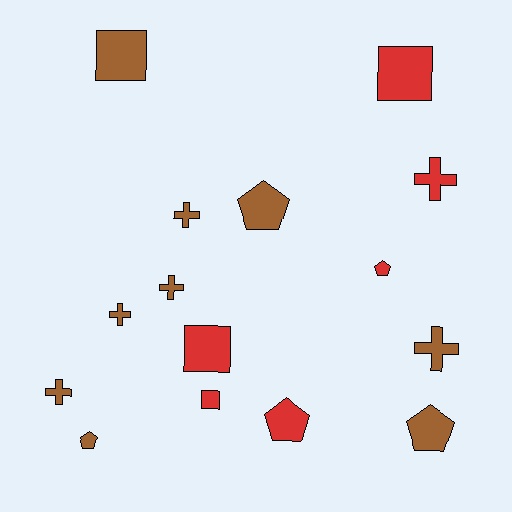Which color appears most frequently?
Brown, with 9 objects.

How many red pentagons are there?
There are 2 red pentagons.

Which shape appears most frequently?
Cross, with 6 objects.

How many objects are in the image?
There are 15 objects.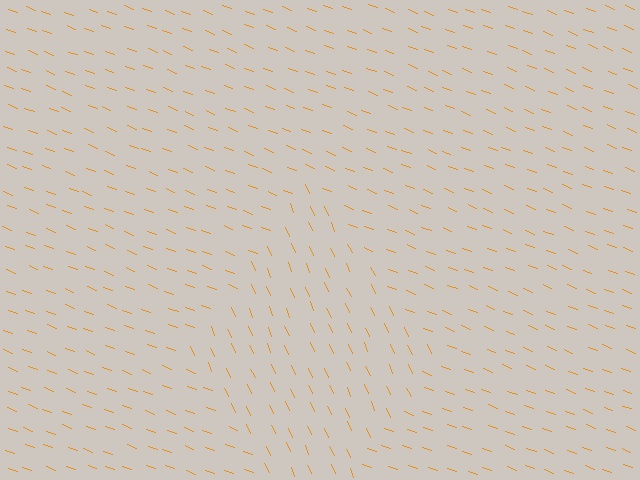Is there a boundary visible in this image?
Yes, there is a texture boundary formed by a change in line orientation.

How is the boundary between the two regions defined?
The boundary is defined purely by a change in line orientation (approximately 45 degrees difference). All lines are the same color and thickness.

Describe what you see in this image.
The image is filled with small orange line segments. A diamond region in the image has lines oriented differently from the surrounding lines, creating a visible texture boundary.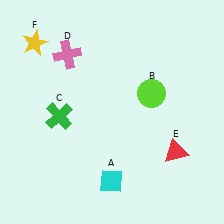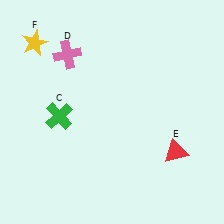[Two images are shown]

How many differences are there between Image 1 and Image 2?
There are 2 differences between the two images.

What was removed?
The lime circle (B), the cyan diamond (A) were removed in Image 2.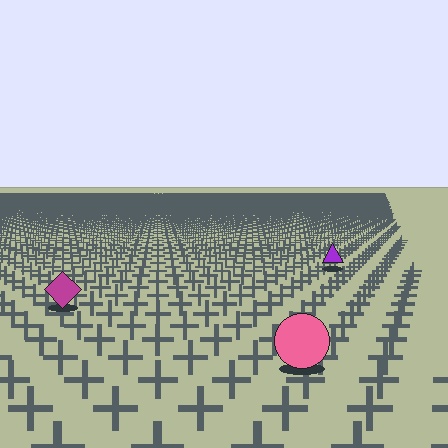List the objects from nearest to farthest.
From nearest to farthest: the pink circle, the magenta diamond, the purple triangle.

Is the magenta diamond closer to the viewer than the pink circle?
No. The pink circle is closer — you can tell from the texture gradient: the ground texture is coarser near it.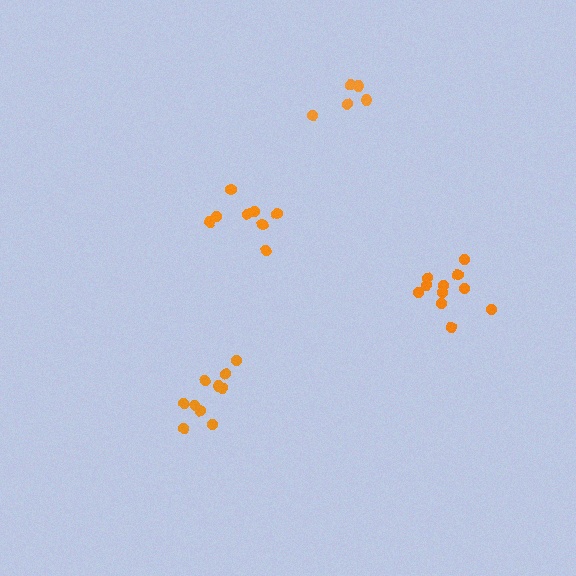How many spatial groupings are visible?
There are 4 spatial groupings.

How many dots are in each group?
Group 1: 11 dots, Group 2: 5 dots, Group 3: 8 dots, Group 4: 10 dots (34 total).